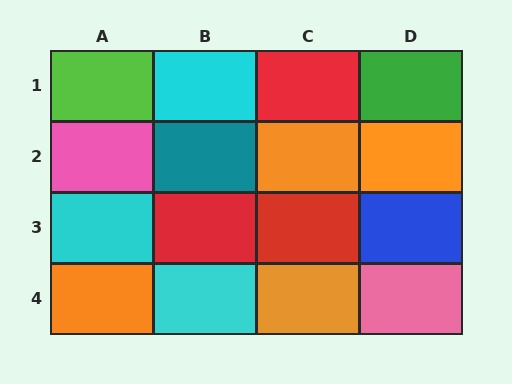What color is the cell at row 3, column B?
Red.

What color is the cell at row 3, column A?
Cyan.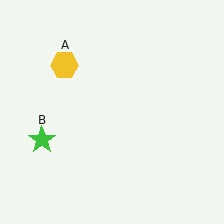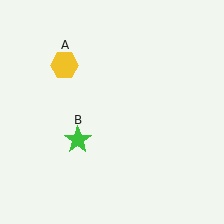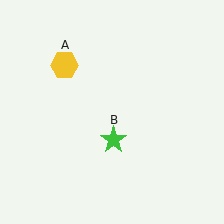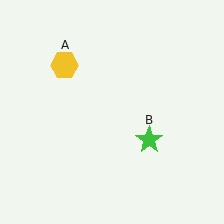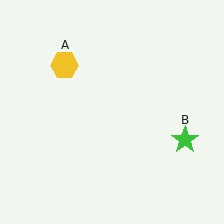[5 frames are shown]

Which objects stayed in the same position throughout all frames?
Yellow hexagon (object A) remained stationary.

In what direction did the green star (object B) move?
The green star (object B) moved right.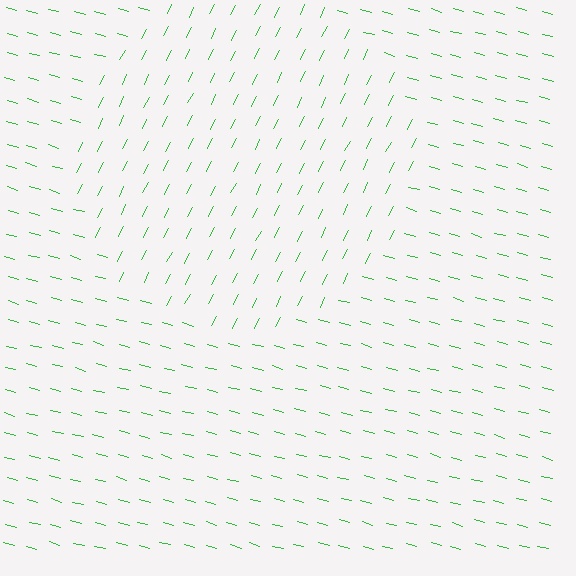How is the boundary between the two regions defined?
The boundary is defined purely by a change in line orientation (approximately 78 degrees difference). All lines are the same color and thickness.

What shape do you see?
I see a circle.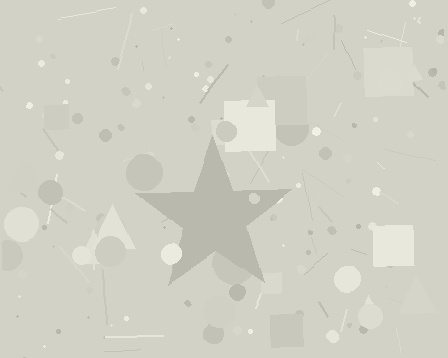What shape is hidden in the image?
A star is hidden in the image.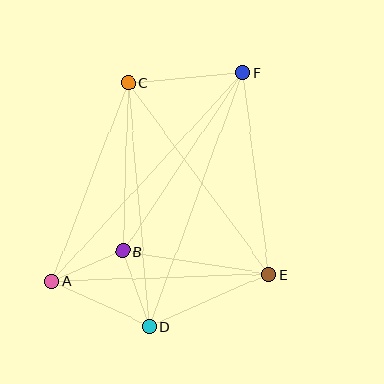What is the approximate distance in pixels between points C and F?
The distance between C and F is approximately 115 pixels.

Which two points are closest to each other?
Points A and B are closest to each other.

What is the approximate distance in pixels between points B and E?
The distance between B and E is approximately 148 pixels.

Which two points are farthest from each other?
Points A and F are farthest from each other.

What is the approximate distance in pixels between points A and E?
The distance between A and E is approximately 217 pixels.